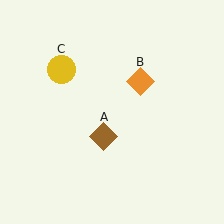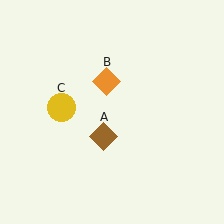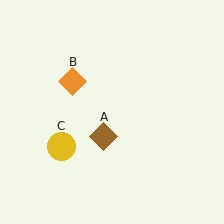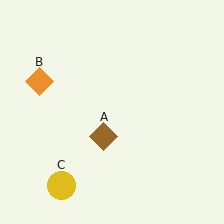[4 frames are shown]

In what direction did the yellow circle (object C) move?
The yellow circle (object C) moved down.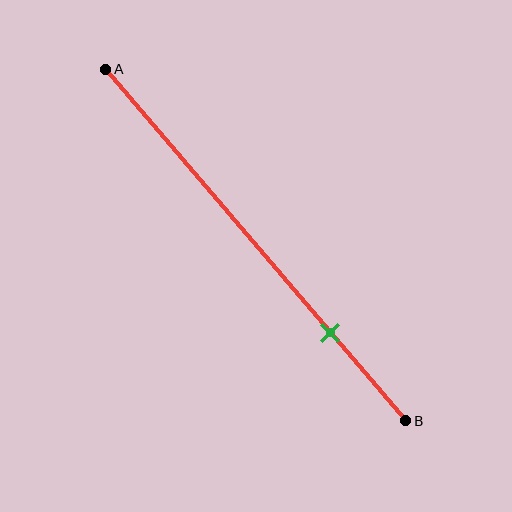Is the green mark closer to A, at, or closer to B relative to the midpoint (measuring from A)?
The green mark is closer to point B than the midpoint of segment AB.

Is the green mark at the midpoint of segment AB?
No, the mark is at about 75% from A, not at the 50% midpoint.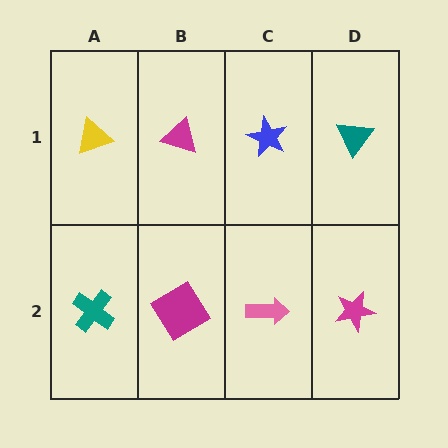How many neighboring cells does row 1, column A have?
2.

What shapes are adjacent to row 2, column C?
A blue star (row 1, column C), a magenta diamond (row 2, column B), a magenta star (row 2, column D).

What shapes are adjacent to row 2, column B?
A magenta triangle (row 1, column B), a teal cross (row 2, column A), a pink arrow (row 2, column C).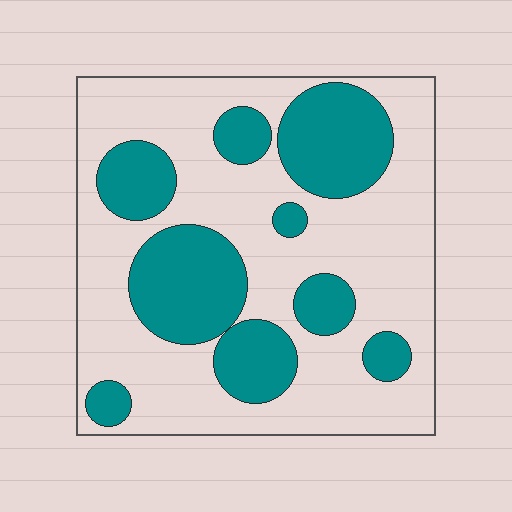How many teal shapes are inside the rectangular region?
9.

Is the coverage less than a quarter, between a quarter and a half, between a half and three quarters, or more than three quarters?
Between a quarter and a half.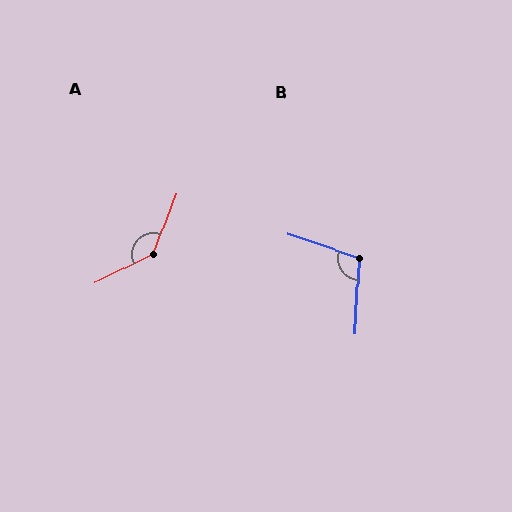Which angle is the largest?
A, at approximately 137 degrees.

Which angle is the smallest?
B, at approximately 105 degrees.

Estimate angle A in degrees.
Approximately 137 degrees.